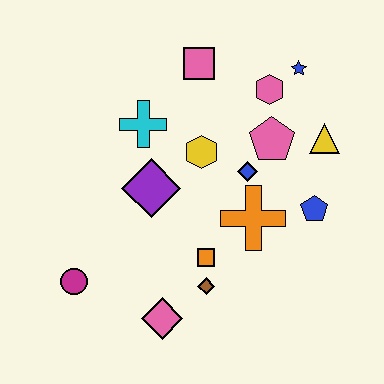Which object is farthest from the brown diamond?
The blue star is farthest from the brown diamond.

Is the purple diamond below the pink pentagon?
Yes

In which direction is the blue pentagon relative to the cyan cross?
The blue pentagon is to the right of the cyan cross.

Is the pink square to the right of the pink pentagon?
No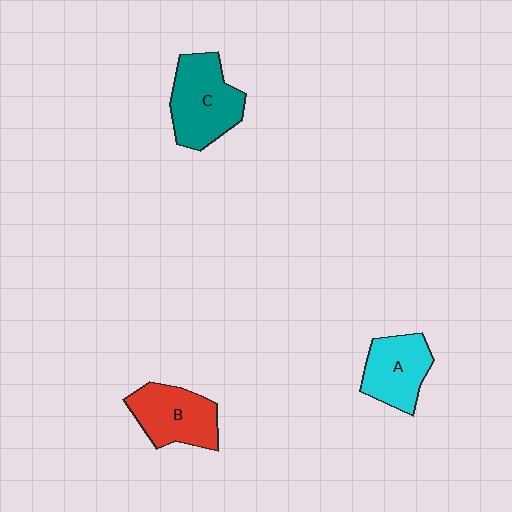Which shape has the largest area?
Shape C (teal).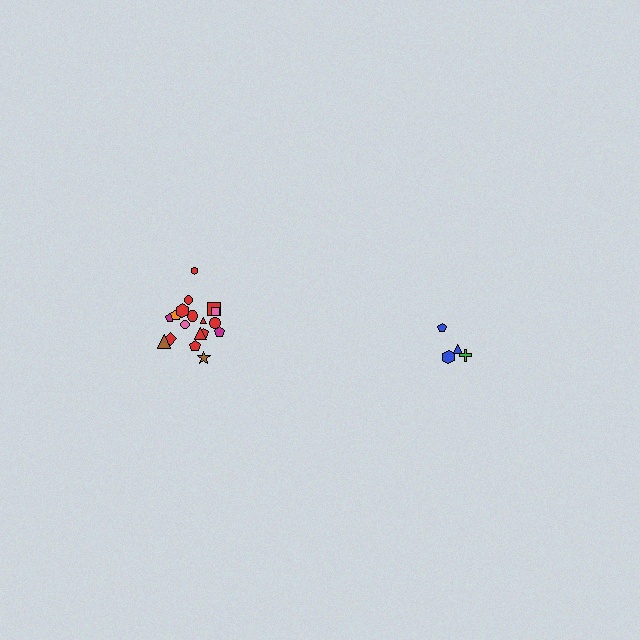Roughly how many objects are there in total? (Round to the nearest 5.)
Roughly 20 objects in total.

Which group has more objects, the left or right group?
The left group.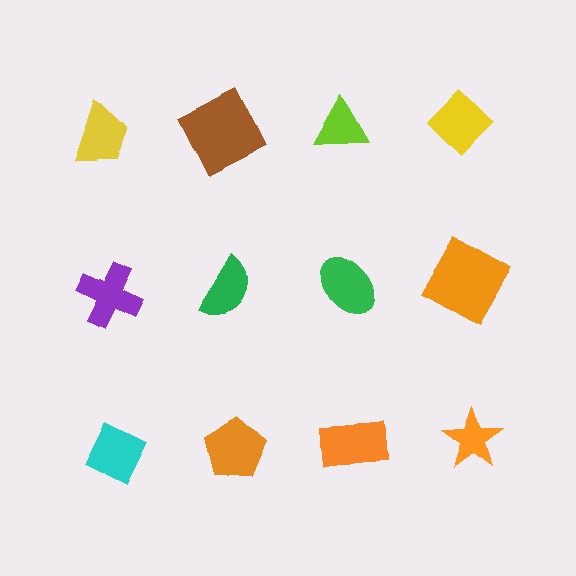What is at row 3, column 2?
An orange pentagon.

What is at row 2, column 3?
A green ellipse.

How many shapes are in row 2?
4 shapes.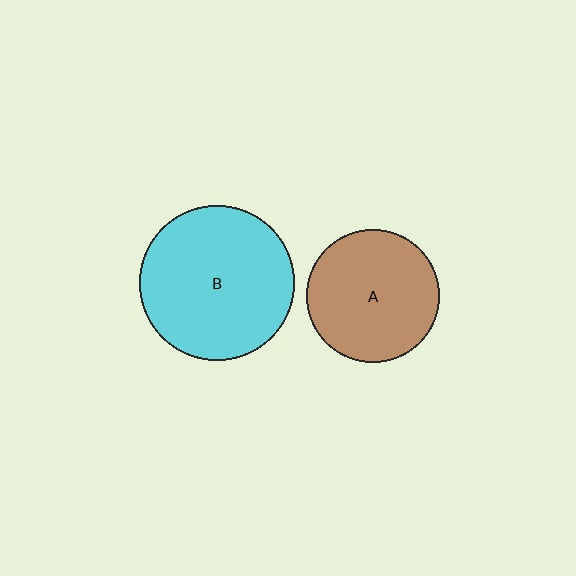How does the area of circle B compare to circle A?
Approximately 1.4 times.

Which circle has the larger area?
Circle B (cyan).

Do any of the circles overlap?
No, none of the circles overlap.